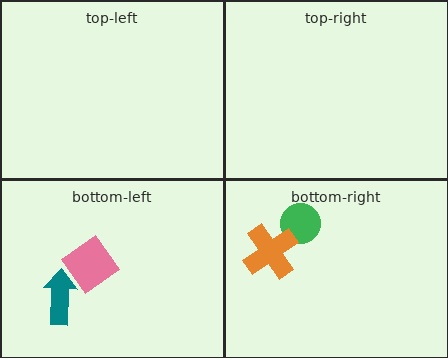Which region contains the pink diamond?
The bottom-left region.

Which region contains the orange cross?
The bottom-right region.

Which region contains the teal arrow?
The bottom-left region.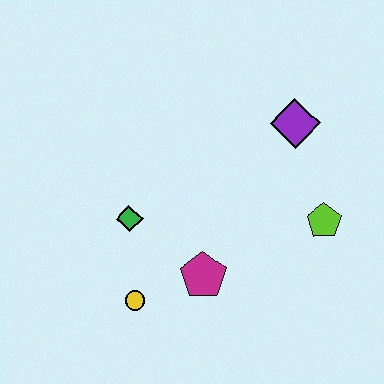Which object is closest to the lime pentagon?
The purple diamond is closest to the lime pentagon.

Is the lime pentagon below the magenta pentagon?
No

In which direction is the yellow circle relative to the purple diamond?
The yellow circle is below the purple diamond.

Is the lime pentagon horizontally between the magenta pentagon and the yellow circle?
No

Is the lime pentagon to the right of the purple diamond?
Yes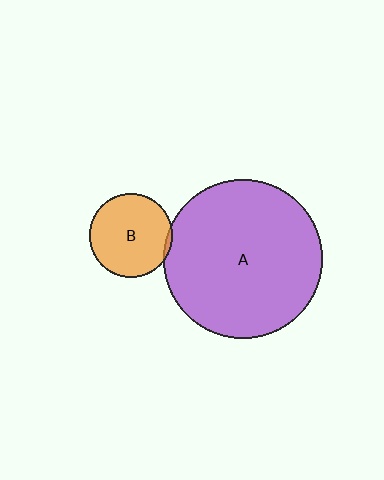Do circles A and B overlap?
Yes.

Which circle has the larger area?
Circle A (purple).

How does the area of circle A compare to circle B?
Approximately 3.6 times.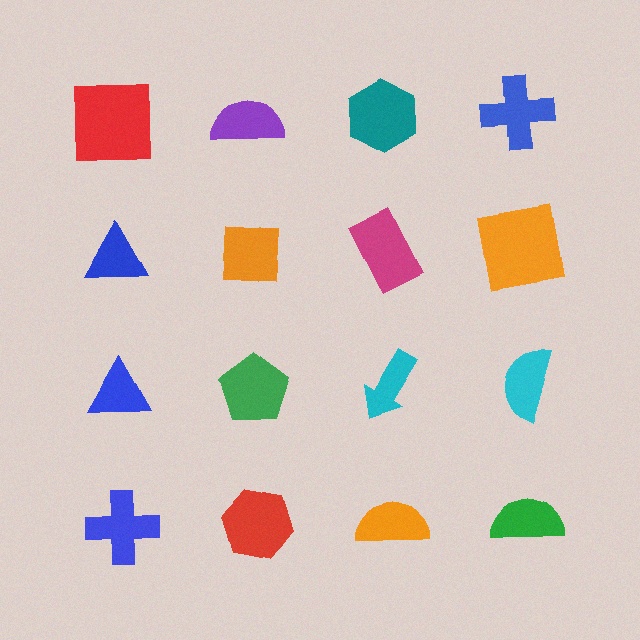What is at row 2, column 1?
A blue triangle.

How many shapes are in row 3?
4 shapes.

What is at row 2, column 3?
A magenta rectangle.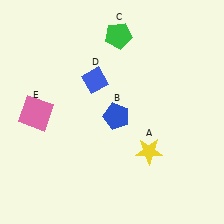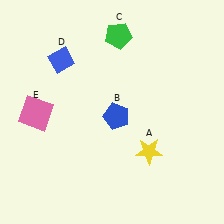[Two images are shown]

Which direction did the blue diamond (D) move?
The blue diamond (D) moved left.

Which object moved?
The blue diamond (D) moved left.